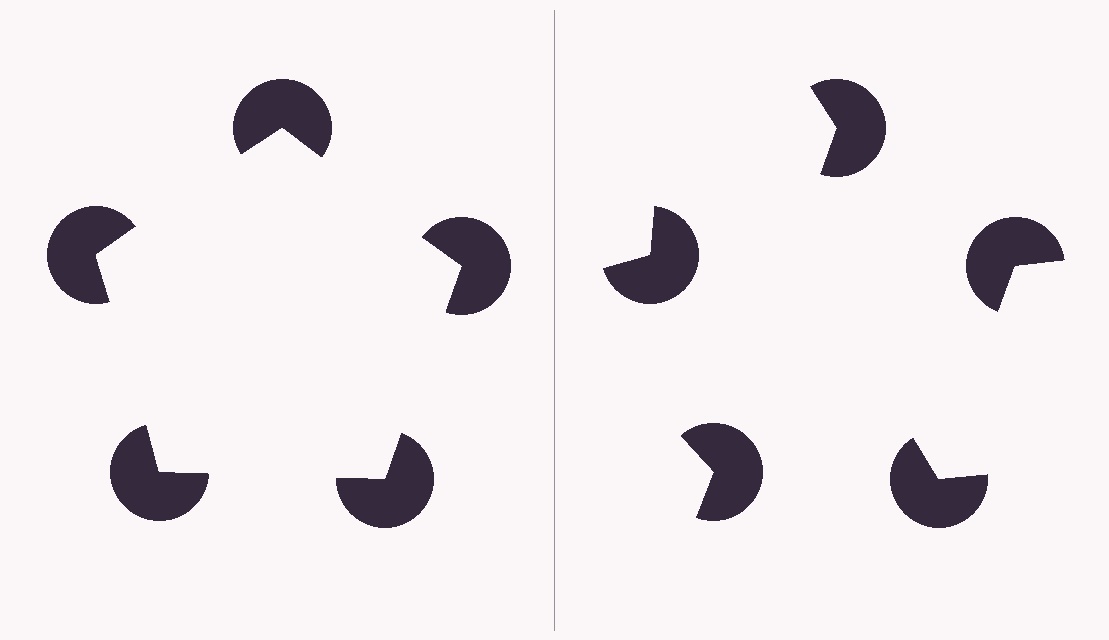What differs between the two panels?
The pac-man discs are positioned identically on both sides; only the wedge orientations differ. On the left they align to a pentagon; on the right they are misaligned.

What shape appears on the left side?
An illusory pentagon.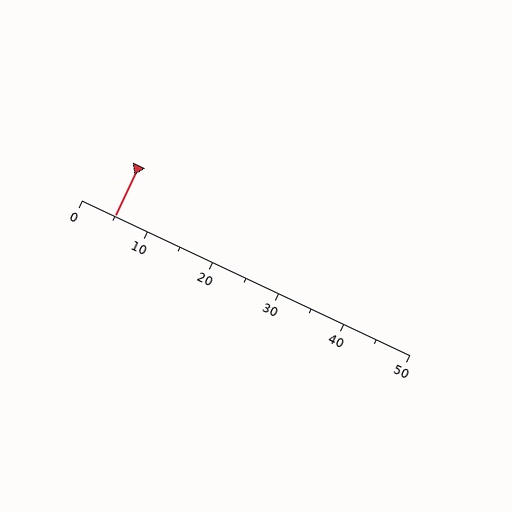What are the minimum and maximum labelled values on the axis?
The axis runs from 0 to 50.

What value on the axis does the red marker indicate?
The marker indicates approximately 5.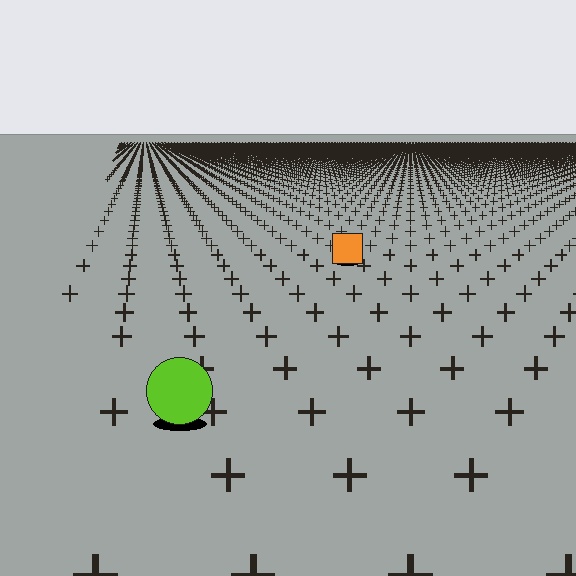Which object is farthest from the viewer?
The orange square is farthest from the viewer. It appears smaller and the ground texture around it is denser.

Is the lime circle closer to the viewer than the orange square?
Yes. The lime circle is closer — you can tell from the texture gradient: the ground texture is coarser near it.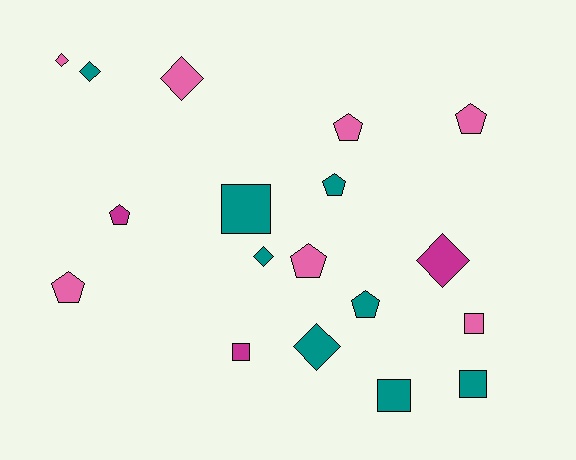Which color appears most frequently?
Teal, with 8 objects.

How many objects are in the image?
There are 18 objects.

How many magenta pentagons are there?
There is 1 magenta pentagon.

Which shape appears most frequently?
Pentagon, with 7 objects.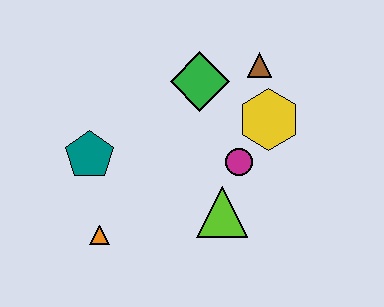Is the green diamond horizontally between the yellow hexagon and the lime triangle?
No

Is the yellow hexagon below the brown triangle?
Yes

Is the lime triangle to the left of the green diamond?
No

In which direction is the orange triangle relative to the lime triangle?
The orange triangle is to the left of the lime triangle.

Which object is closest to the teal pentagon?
The orange triangle is closest to the teal pentagon.